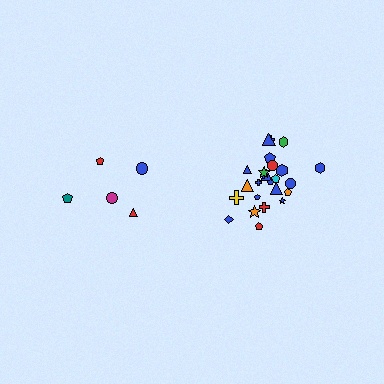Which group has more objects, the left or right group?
The right group.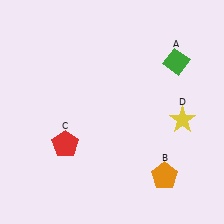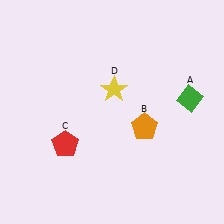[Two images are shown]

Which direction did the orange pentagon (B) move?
The orange pentagon (B) moved up.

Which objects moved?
The objects that moved are: the green diamond (A), the orange pentagon (B), the yellow star (D).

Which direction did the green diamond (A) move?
The green diamond (A) moved down.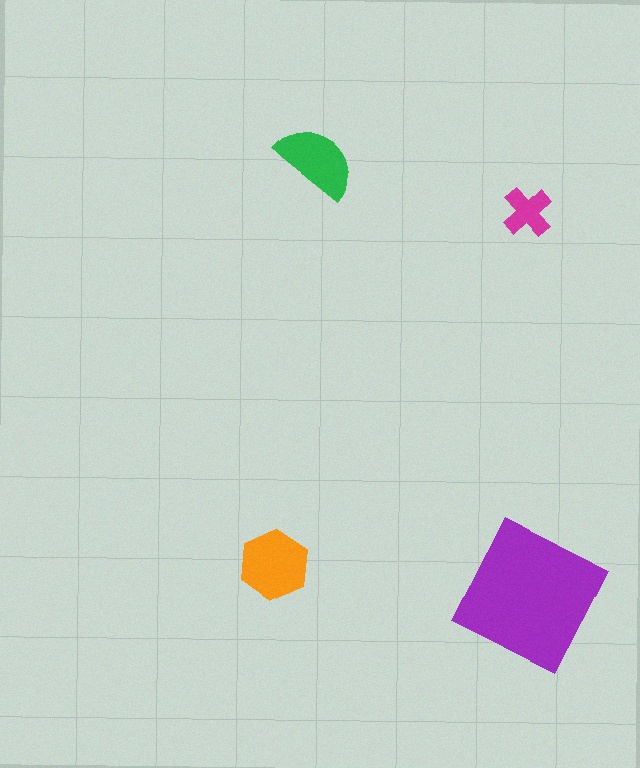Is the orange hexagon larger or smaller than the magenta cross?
Larger.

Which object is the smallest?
The magenta cross.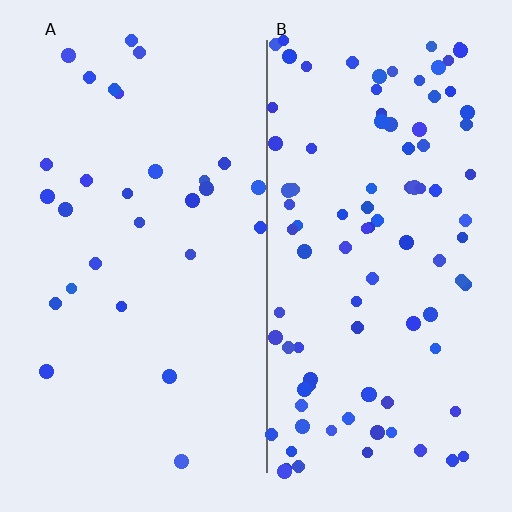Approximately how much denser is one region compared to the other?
Approximately 3.4× — region B over region A.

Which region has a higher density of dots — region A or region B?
B (the right).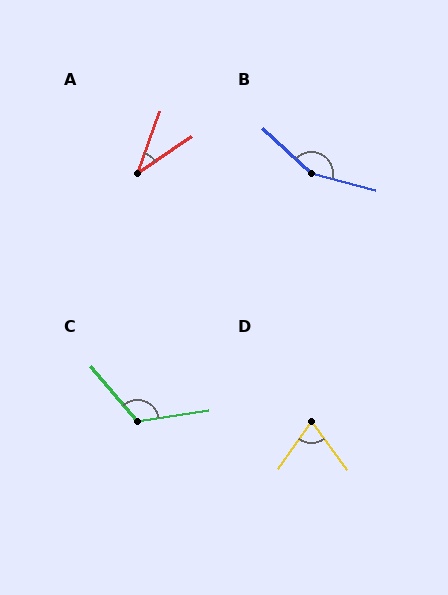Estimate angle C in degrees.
Approximately 122 degrees.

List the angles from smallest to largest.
A (36°), D (71°), C (122°), B (152°).